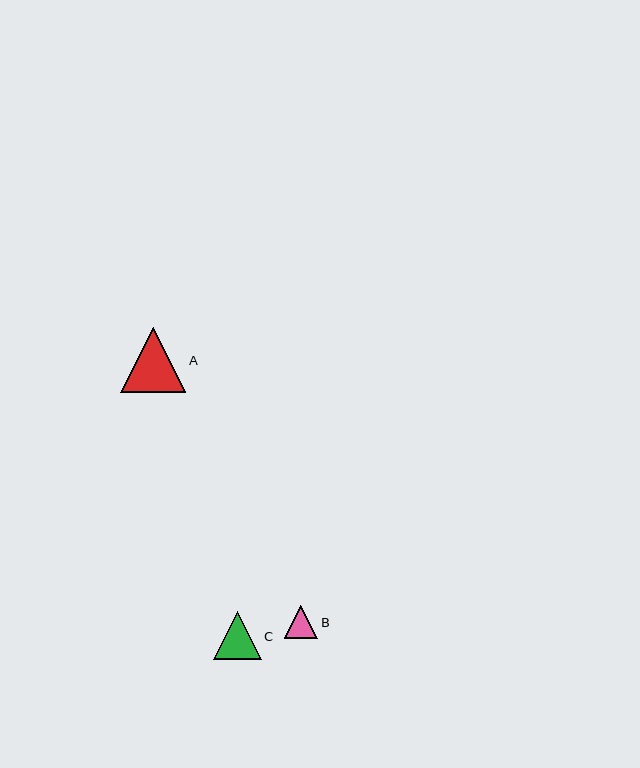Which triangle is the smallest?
Triangle B is the smallest with a size of approximately 34 pixels.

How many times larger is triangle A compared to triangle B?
Triangle A is approximately 1.9 times the size of triangle B.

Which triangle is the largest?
Triangle A is the largest with a size of approximately 65 pixels.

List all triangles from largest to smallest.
From largest to smallest: A, C, B.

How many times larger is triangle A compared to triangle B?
Triangle A is approximately 1.9 times the size of triangle B.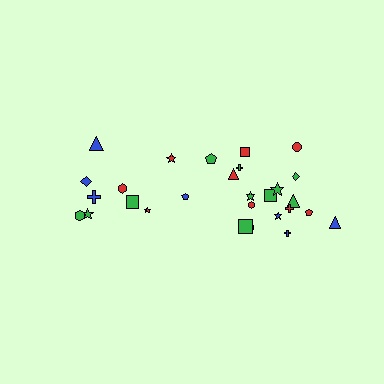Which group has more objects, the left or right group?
The right group.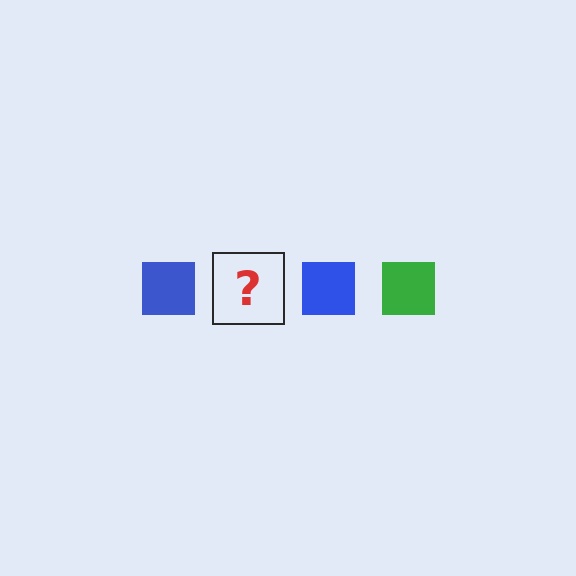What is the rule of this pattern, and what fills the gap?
The rule is that the pattern cycles through blue, green squares. The gap should be filled with a green square.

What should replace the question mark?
The question mark should be replaced with a green square.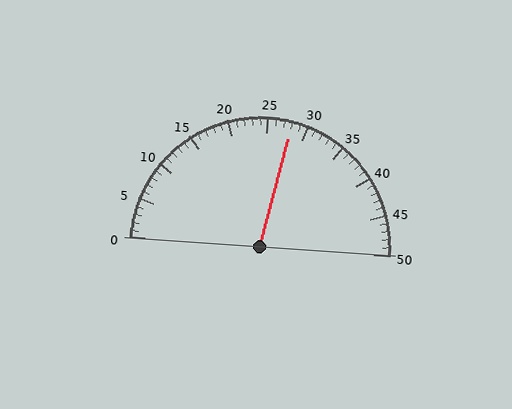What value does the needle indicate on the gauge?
The needle indicates approximately 28.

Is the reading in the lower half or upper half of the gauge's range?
The reading is in the upper half of the range (0 to 50).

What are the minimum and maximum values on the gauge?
The gauge ranges from 0 to 50.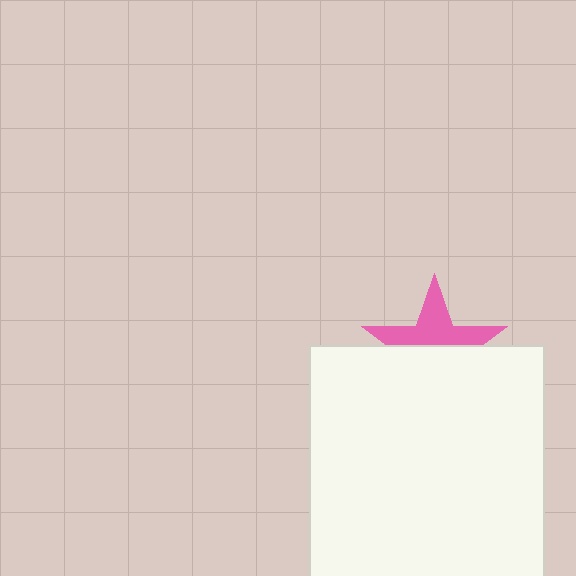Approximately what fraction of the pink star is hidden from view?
Roughly 51% of the pink star is hidden behind the white square.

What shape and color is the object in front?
The object in front is a white square.